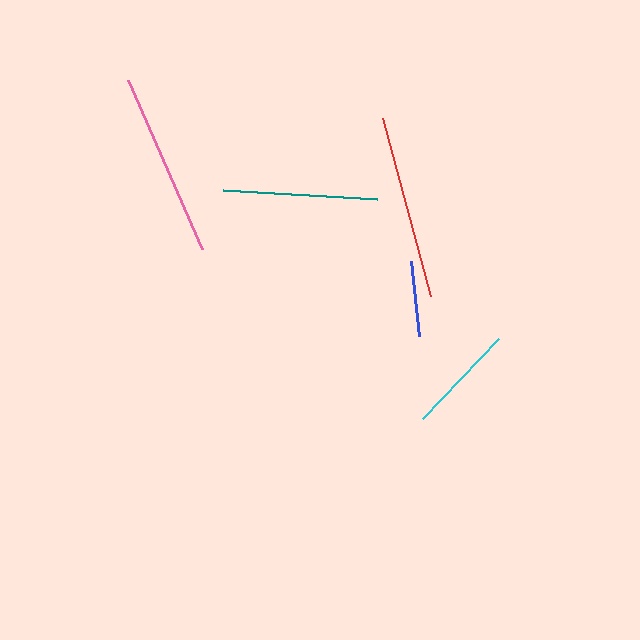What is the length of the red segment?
The red segment is approximately 185 pixels long.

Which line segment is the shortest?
The blue line is the shortest at approximately 76 pixels.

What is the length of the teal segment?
The teal segment is approximately 154 pixels long.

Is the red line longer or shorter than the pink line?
The red line is longer than the pink line.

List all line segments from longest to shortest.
From longest to shortest: red, pink, teal, cyan, blue.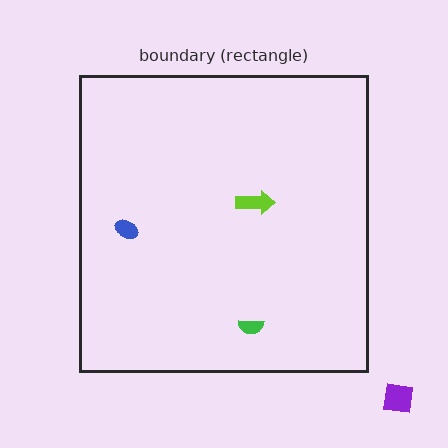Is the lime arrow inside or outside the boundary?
Inside.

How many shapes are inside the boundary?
3 inside, 1 outside.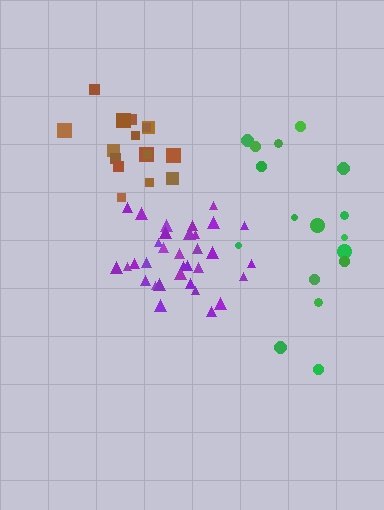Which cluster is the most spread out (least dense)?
Green.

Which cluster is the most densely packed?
Purple.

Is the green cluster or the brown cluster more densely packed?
Brown.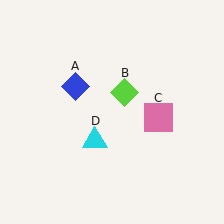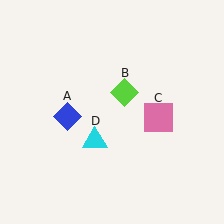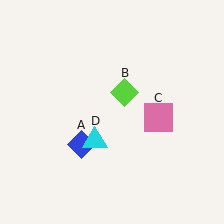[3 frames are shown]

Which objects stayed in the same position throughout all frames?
Lime diamond (object B) and pink square (object C) and cyan triangle (object D) remained stationary.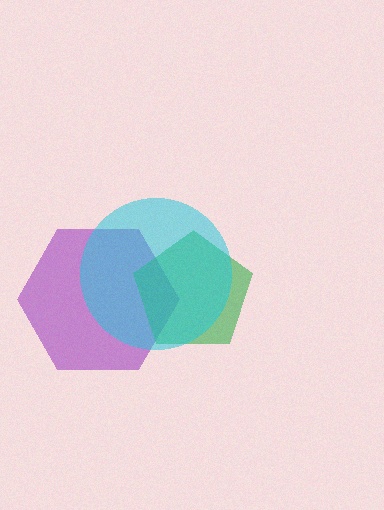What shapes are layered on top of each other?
The layered shapes are: a purple hexagon, a green pentagon, a cyan circle.